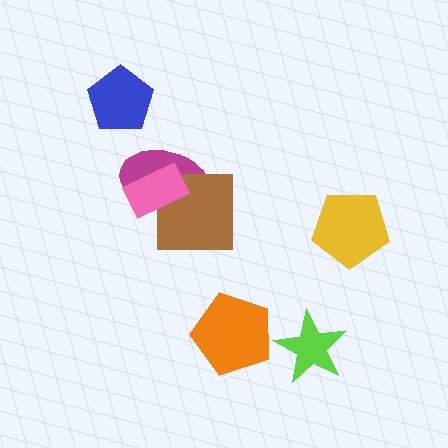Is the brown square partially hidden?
Yes, it is partially covered by another shape.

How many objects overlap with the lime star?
0 objects overlap with the lime star.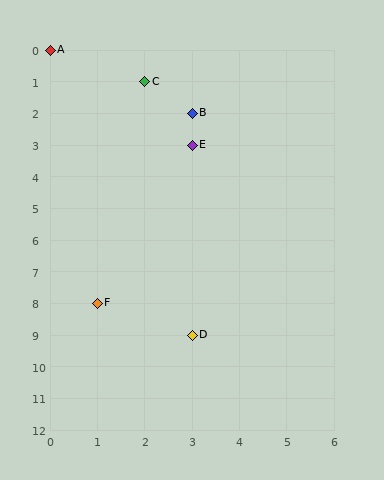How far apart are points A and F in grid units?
Points A and F are 1 column and 8 rows apart (about 8.1 grid units diagonally).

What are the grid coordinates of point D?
Point D is at grid coordinates (3, 9).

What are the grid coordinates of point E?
Point E is at grid coordinates (3, 3).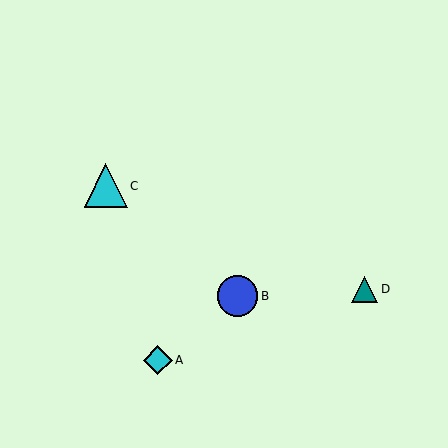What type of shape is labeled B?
Shape B is a blue circle.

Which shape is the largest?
The cyan triangle (labeled C) is the largest.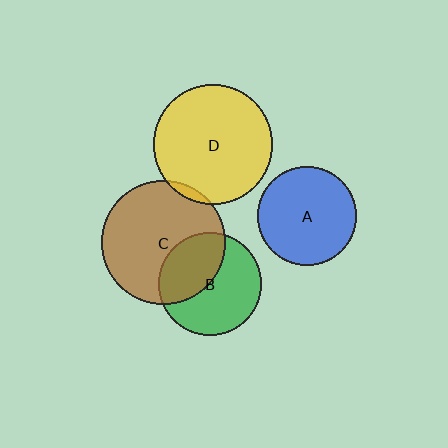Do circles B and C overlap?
Yes.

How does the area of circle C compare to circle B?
Approximately 1.4 times.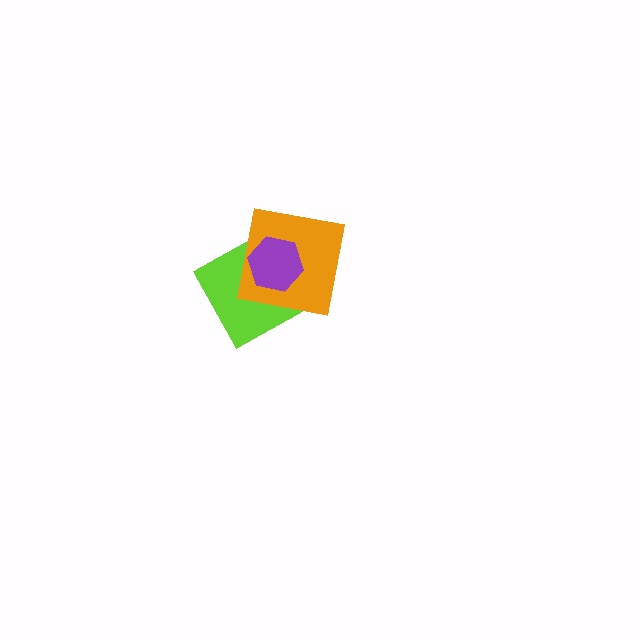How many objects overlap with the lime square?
2 objects overlap with the lime square.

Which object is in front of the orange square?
The purple hexagon is in front of the orange square.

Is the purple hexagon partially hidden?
No, no other shape covers it.